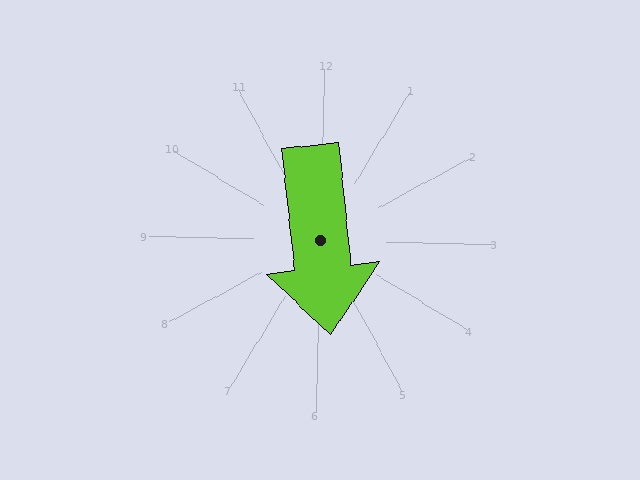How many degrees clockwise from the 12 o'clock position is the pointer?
Approximately 173 degrees.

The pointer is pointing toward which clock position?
Roughly 6 o'clock.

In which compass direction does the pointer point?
South.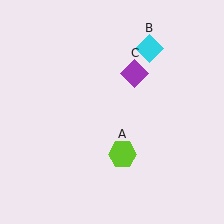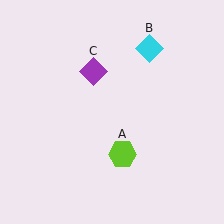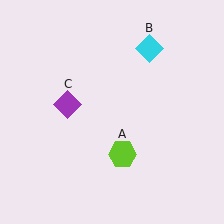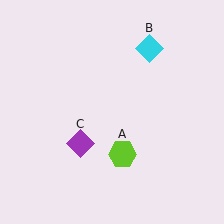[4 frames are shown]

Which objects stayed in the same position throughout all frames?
Lime hexagon (object A) and cyan diamond (object B) remained stationary.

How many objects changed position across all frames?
1 object changed position: purple diamond (object C).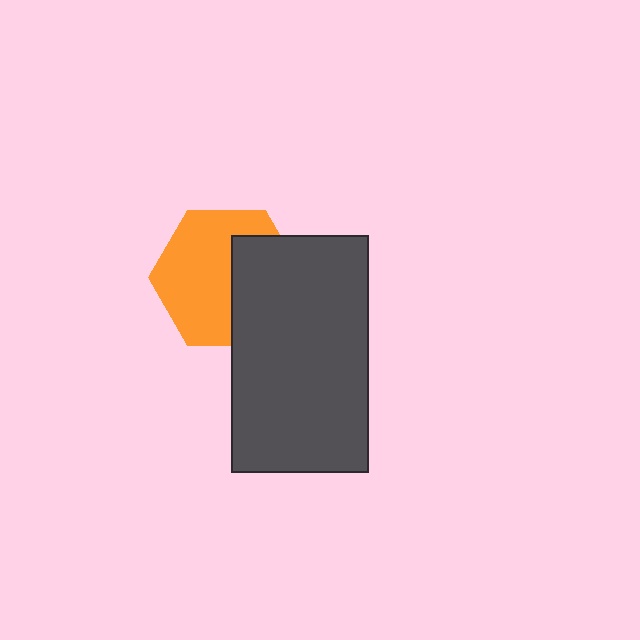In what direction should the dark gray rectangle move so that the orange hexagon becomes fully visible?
The dark gray rectangle should move right. That is the shortest direction to clear the overlap and leave the orange hexagon fully visible.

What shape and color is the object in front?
The object in front is a dark gray rectangle.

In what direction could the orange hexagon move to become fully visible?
The orange hexagon could move left. That would shift it out from behind the dark gray rectangle entirely.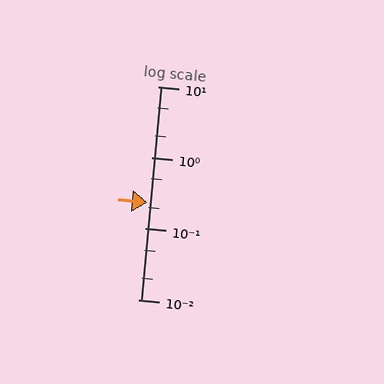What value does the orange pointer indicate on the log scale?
The pointer indicates approximately 0.23.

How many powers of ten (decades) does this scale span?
The scale spans 3 decades, from 0.01 to 10.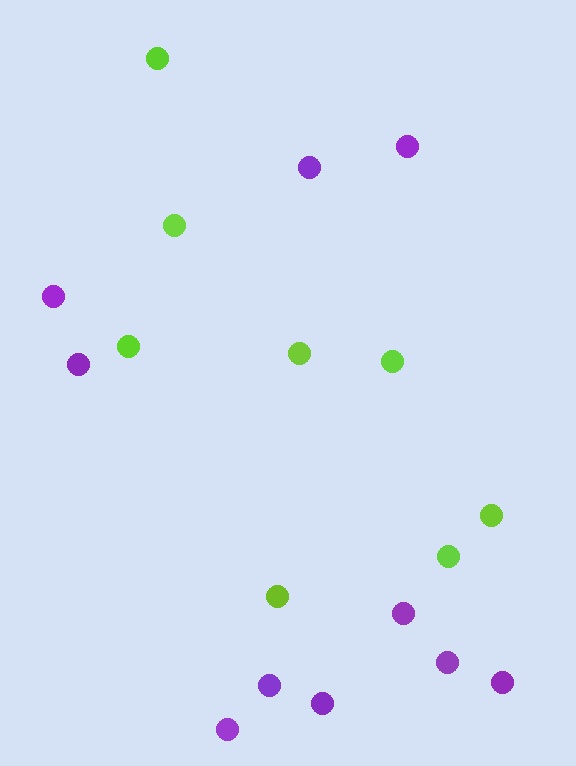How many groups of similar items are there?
There are 2 groups: one group of purple circles (10) and one group of lime circles (8).